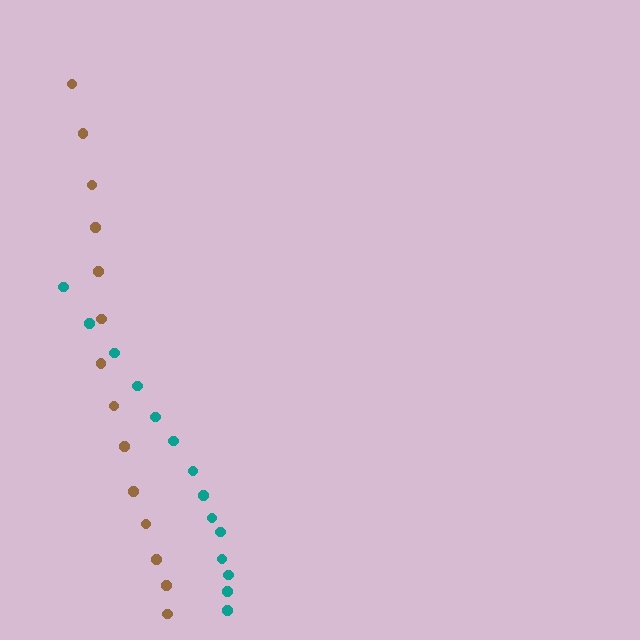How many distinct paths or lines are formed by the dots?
There are 2 distinct paths.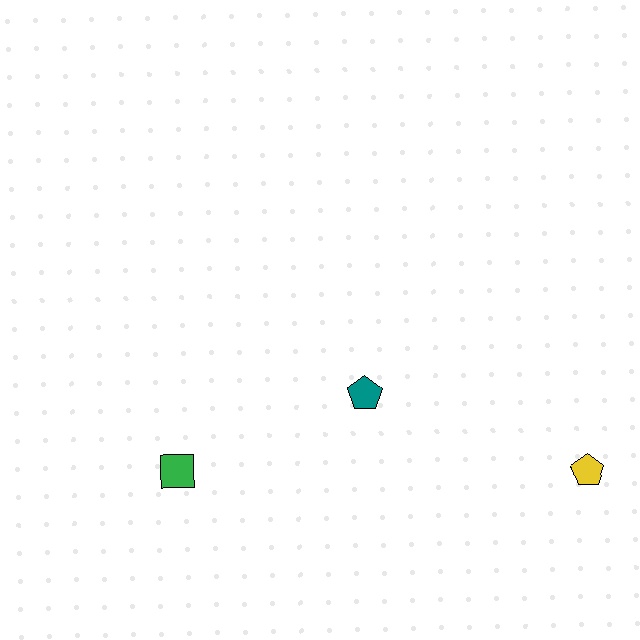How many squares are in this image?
There is 1 square.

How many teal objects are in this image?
There is 1 teal object.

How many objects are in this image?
There are 3 objects.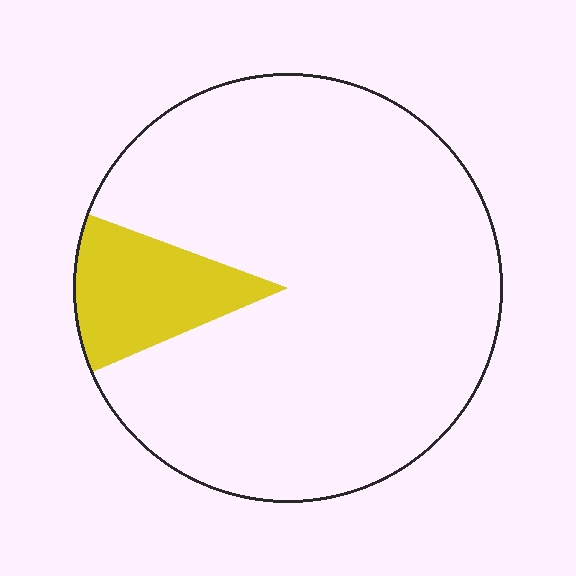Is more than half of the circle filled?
No.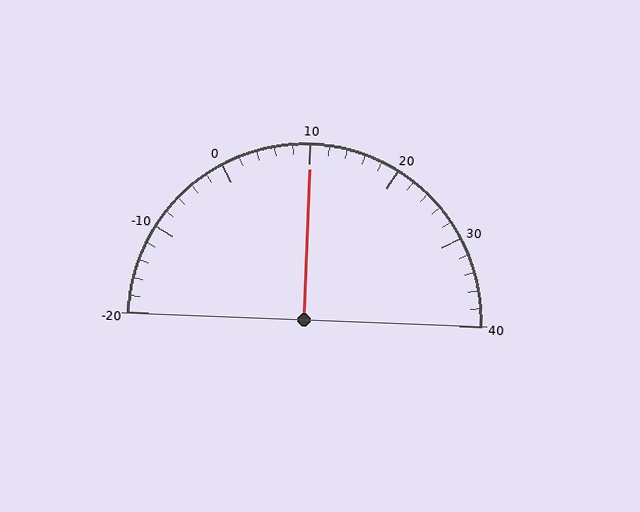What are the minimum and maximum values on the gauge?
The gauge ranges from -20 to 40.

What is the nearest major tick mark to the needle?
The nearest major tick mark is 10.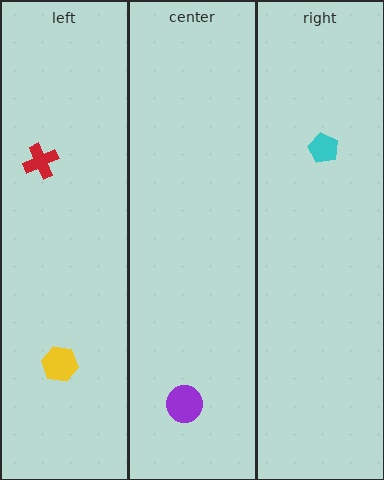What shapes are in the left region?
The yellow hexagon, the red cross.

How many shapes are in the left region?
2.